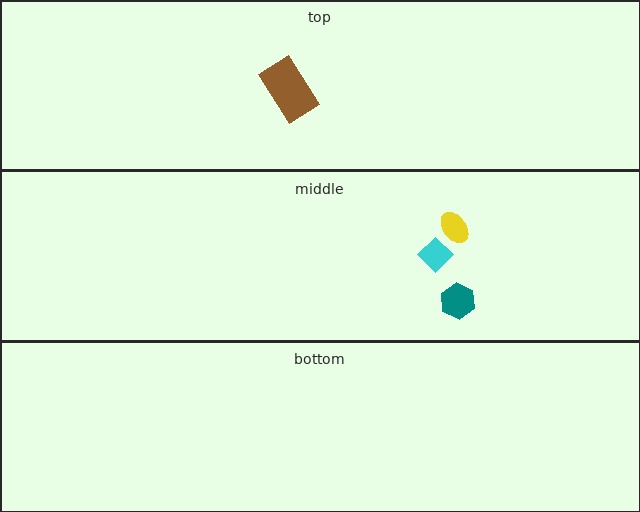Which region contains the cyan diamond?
The middle region.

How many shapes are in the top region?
1.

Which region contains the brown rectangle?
The top region.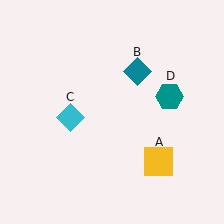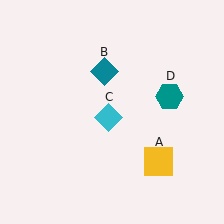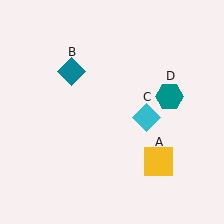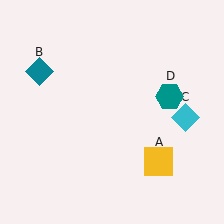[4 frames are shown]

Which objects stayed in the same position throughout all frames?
Yellow square (object A) and teal hexagon (object D) remained stationary.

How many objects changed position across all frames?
2 objects changed position: teal diamond (object B), cyan diamond (object C).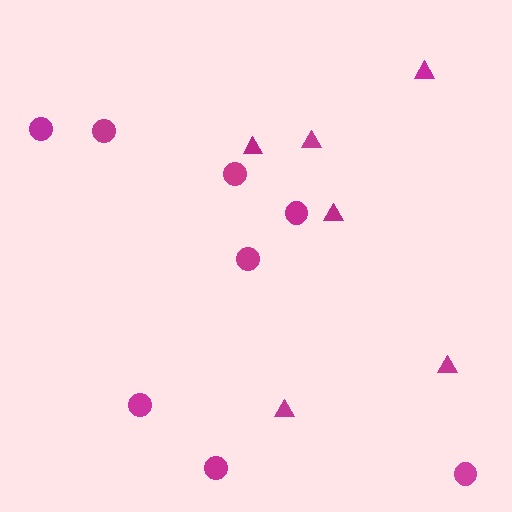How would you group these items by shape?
There are 2 groups: one group of triangles (6) and one group of circles (8).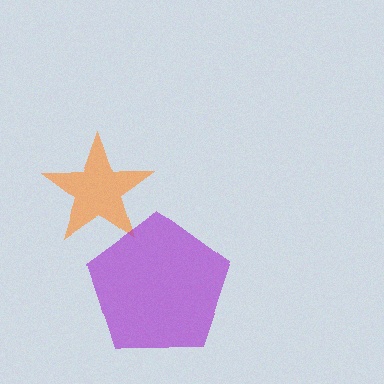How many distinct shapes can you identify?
There are 2 distinct shapes: an orange star, a purple pentagon.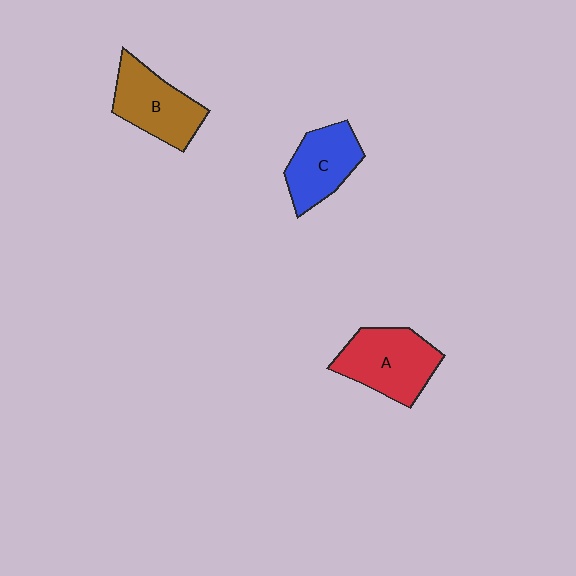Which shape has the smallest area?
Shape C (blue).